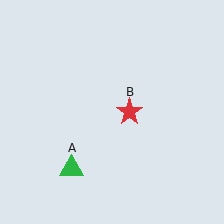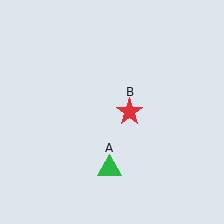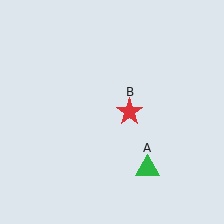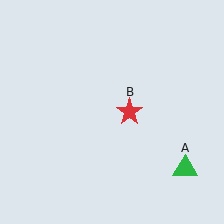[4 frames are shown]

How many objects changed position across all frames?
1 object changed position: green triangle (object A).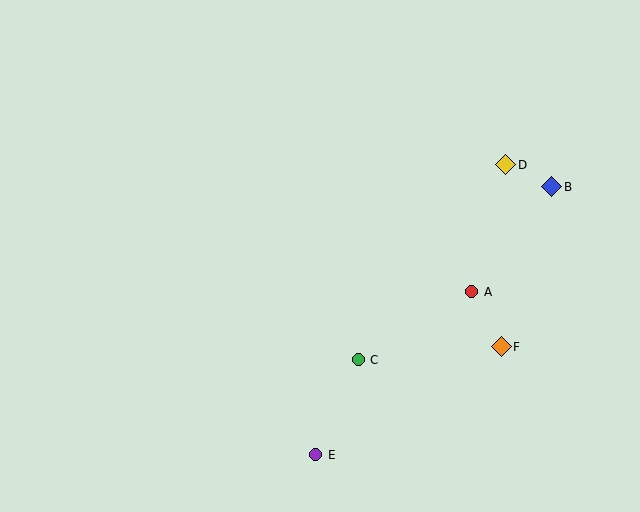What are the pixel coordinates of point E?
Point E is at (316, 455).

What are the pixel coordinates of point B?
Point B is at (552, 187).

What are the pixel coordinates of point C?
Point C is at (358, 360).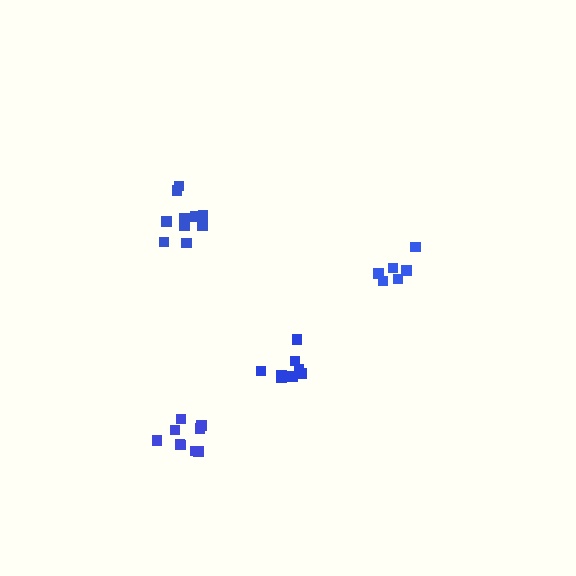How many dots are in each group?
Group 1: 11 dots, Group 2: 9 dots, Group 3: 8 dots, Group 4: 6 dots (34 total).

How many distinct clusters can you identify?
There are 4 distinct clusters.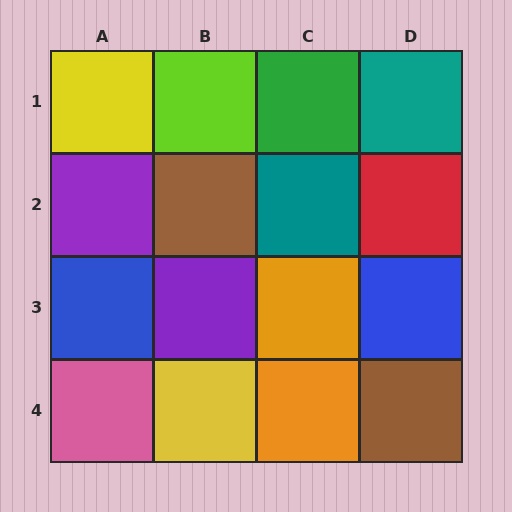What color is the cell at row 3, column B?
Purple.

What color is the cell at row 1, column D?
Teal.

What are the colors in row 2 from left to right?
Purple, brown, teal, red.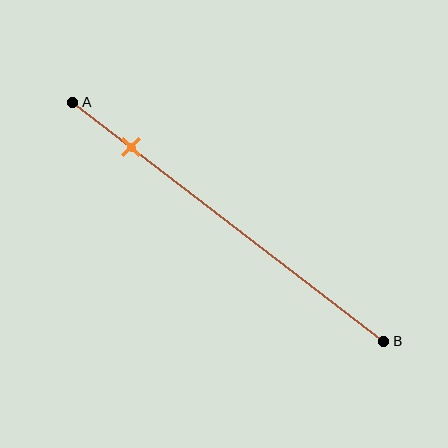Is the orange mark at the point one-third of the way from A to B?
No, the mark is at about 20% from A, not at the 33% one-third point.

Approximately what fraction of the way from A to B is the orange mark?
The orange mark is approximately 20% of the way from A to B.